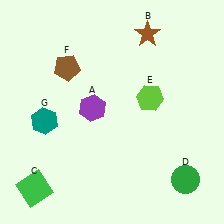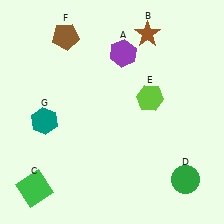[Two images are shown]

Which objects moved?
The objects that moved are: the purple hexagon (A), the brown pentagon (F).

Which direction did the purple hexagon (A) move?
The purple hexagon (A) moved up.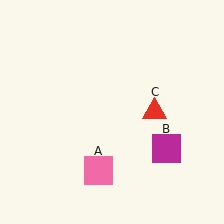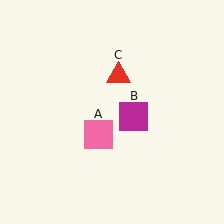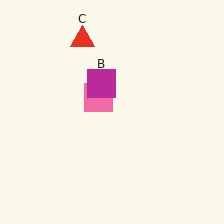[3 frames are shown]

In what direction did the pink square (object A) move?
The pink square (object A) moved up.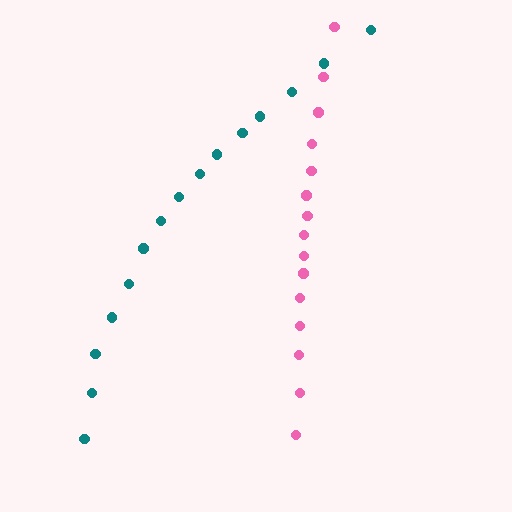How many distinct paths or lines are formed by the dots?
There are 2 distinct paths.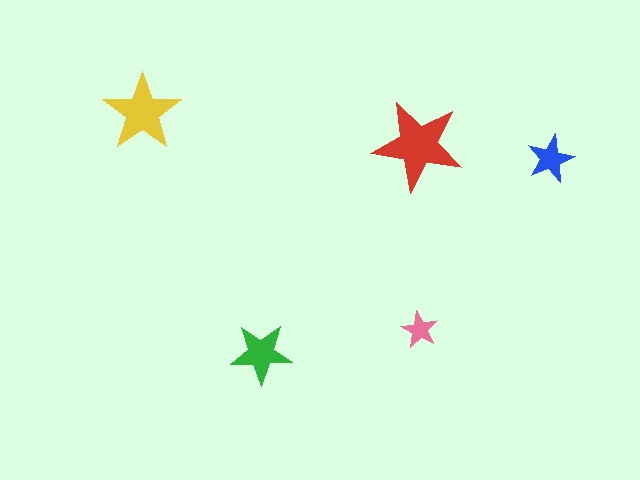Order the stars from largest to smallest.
the red one, the yellow one, the green one, the blue one, the pink one.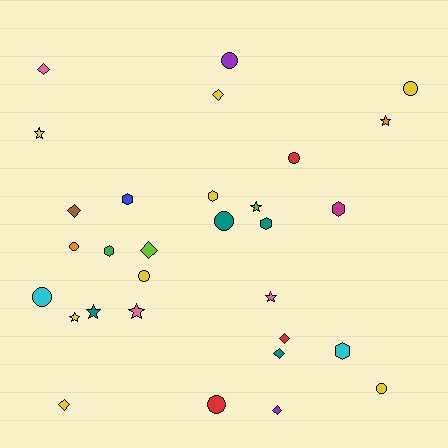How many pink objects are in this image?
There are 3 pink objects.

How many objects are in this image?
There are 30 objects.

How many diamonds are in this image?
There are 8 diamonds.